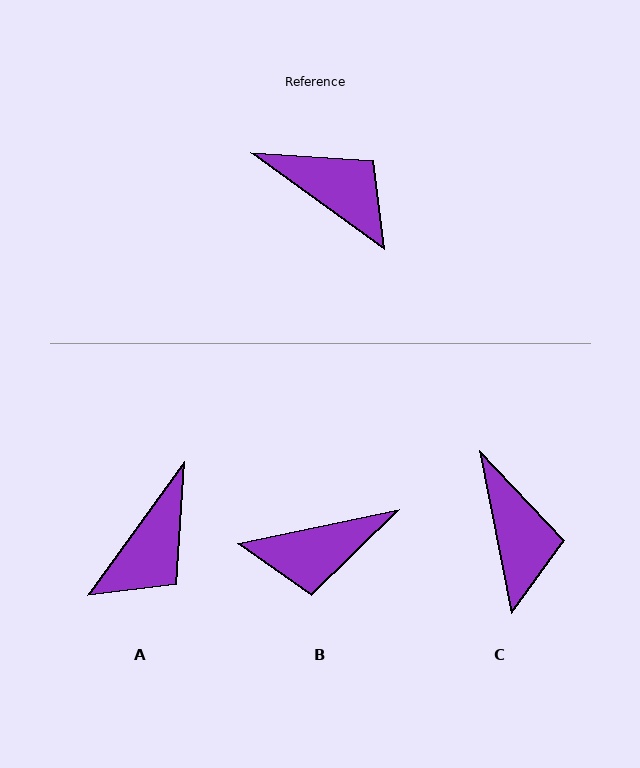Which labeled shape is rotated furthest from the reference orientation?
B, about 132 degrees away.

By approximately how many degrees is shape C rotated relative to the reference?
Approximately 43 degrees clockwise.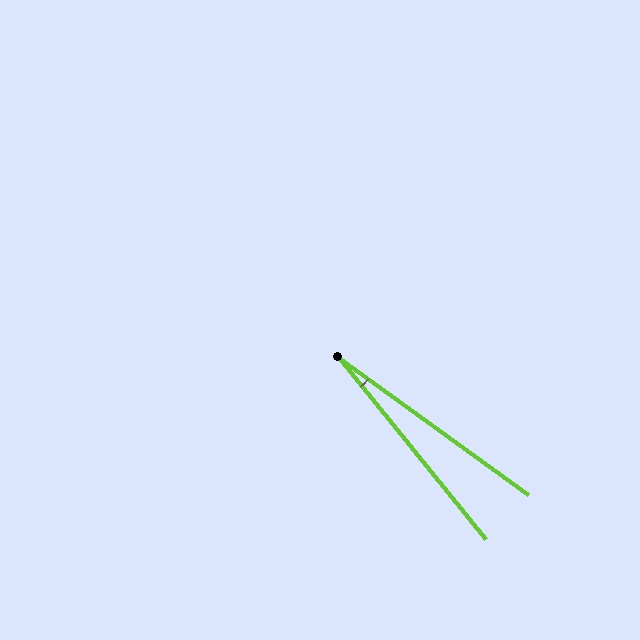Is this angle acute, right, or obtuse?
It is acute.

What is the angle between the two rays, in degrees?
Approximately 15 degrees.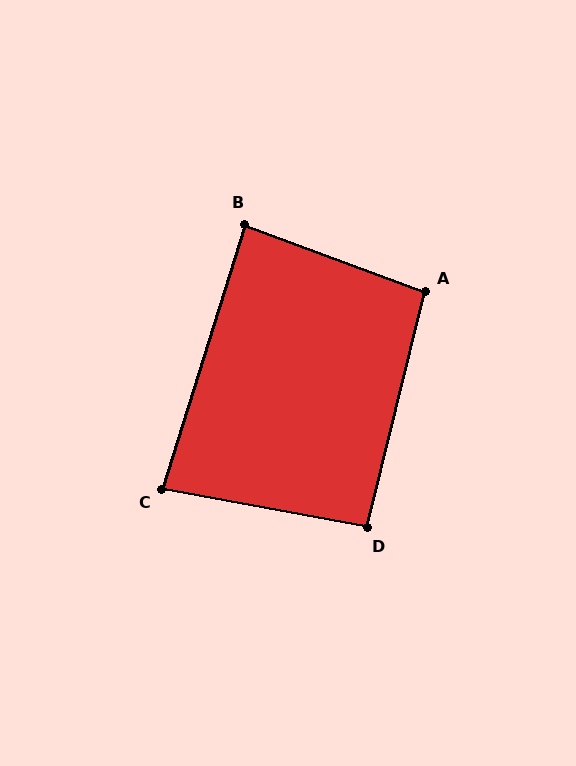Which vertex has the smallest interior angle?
C, at approximately 83 degrees.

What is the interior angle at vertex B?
Approximately 87 degrees (approximately right).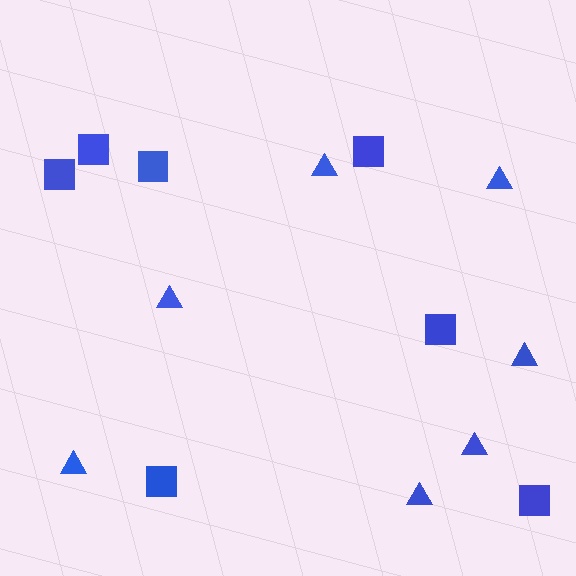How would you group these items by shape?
There are 2 groups: one group of squares (7) and one group of triangles (7).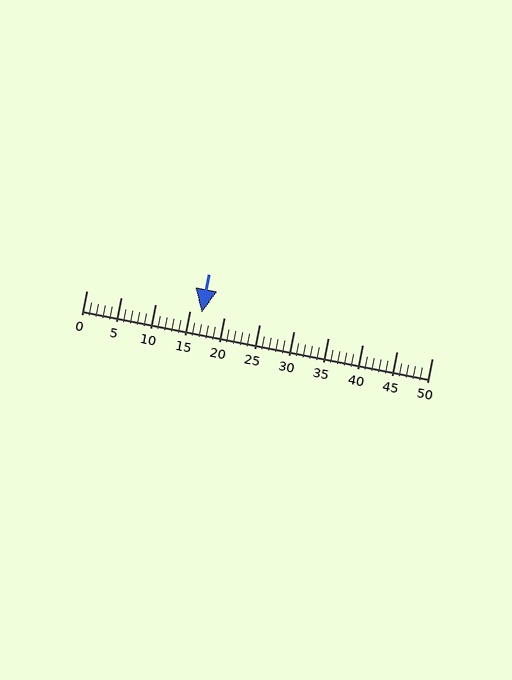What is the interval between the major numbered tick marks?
The major tick marks are spaced 5 units apart.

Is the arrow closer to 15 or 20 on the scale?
The arrow is closer to 15.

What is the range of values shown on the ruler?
The ruler shows values from 0 to 50.